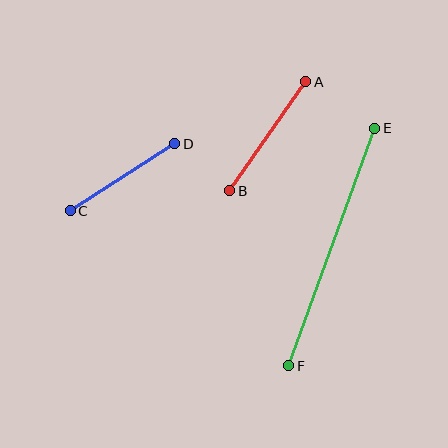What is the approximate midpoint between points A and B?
The midpoint is at approximately (268, 136) pixels.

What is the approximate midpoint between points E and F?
The midpoint is at approximately (332, 247) pixels.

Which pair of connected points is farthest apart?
Points E and F are farthest apart.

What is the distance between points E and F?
The distance is approximately 252 pixels.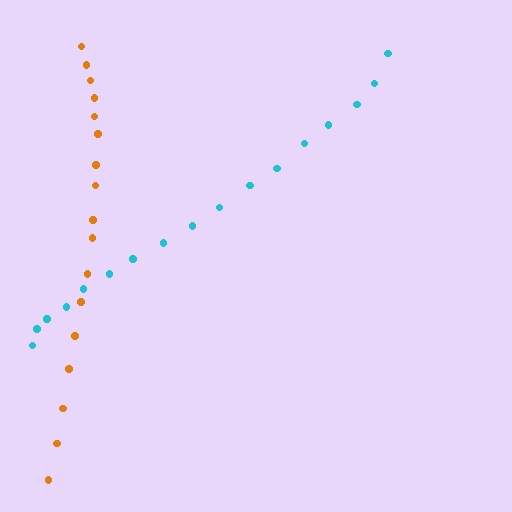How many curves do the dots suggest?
There are 2 distinct paths.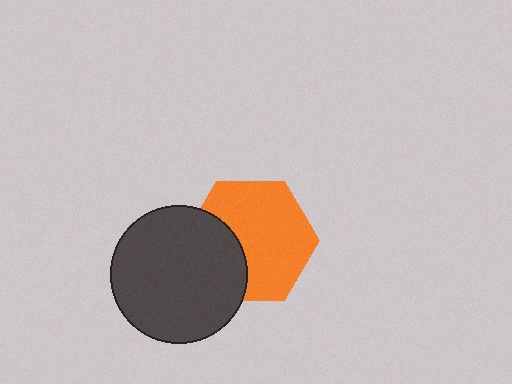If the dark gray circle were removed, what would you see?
You would see the complete orange hexagon.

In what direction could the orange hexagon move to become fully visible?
The orange hexagon could move right. That would shift it out from behind the dark gray circle entirely.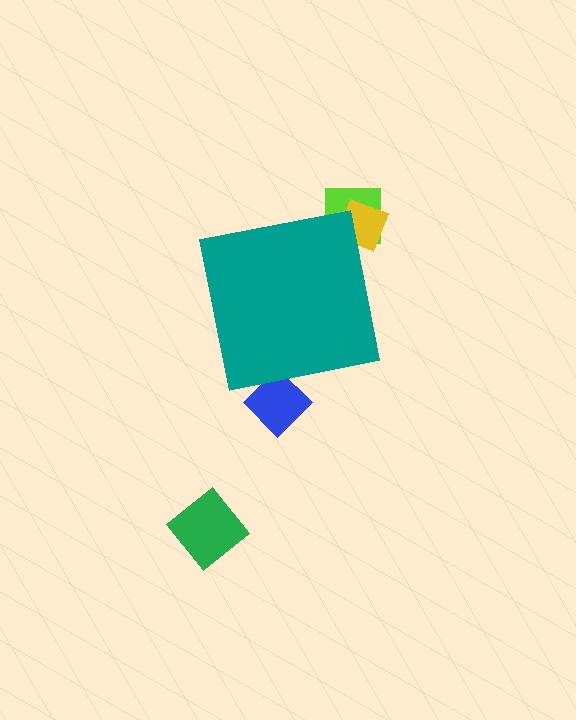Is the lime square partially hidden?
Yes, the lime square is partially hidden behind the teal square.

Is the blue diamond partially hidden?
Yes, the blue diamond is partially hidden behind the teal square.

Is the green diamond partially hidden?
No, the green diamond is fully visible.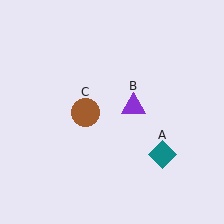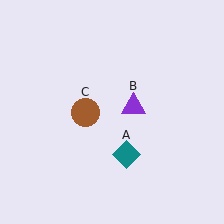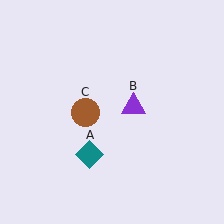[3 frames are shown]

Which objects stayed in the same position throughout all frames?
Purple triangle (object B) and brown circle (object C) remained stationary.